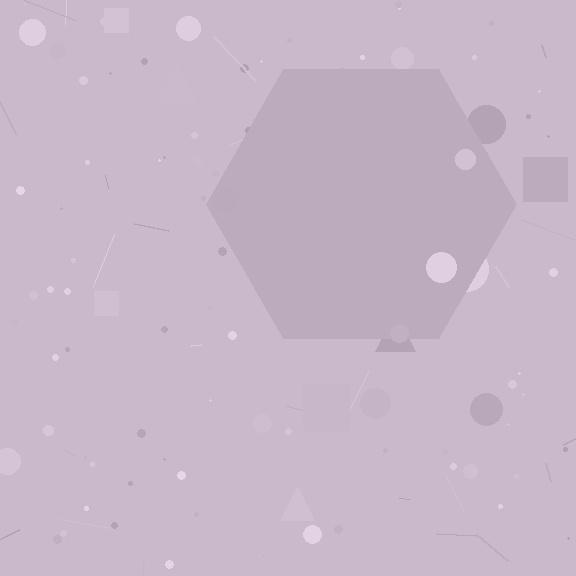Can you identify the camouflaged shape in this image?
The camouflaged shape is a hexagon.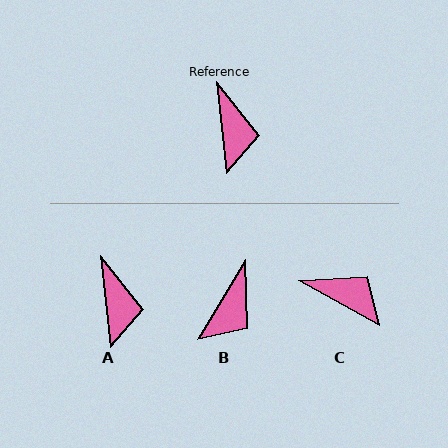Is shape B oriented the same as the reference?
No, it is off by about 37 degrees.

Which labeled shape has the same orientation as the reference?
A.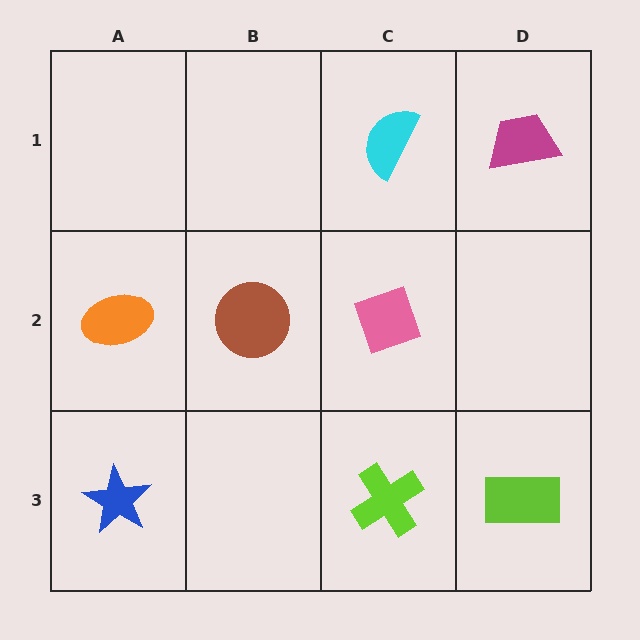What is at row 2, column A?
An orange ellipse.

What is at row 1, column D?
A magenta trapezoid.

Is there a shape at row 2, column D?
No, that cell is empty.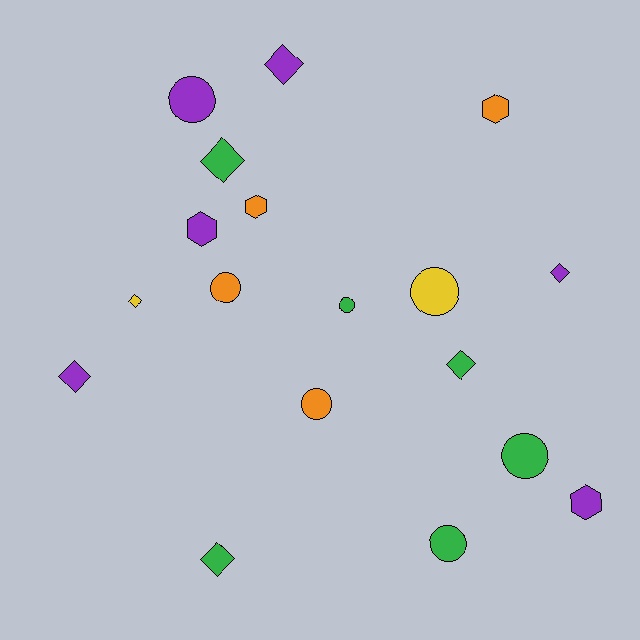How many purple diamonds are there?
There are 3 purple diamonds.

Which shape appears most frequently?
Diamond, with 7 objects.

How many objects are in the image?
There are 18 objects.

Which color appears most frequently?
Purple, with 6 objects.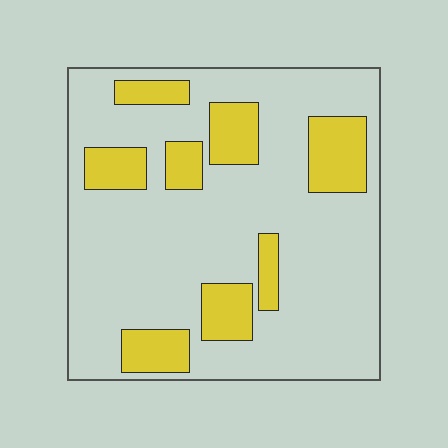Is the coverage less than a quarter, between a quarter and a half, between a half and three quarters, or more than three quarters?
Less than a quarter.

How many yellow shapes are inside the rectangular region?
8.